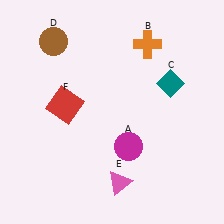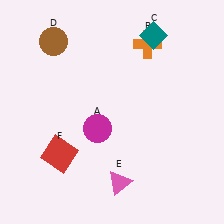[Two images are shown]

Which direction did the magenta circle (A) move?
The magenta circle (A) moved left.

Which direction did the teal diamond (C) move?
The teal diamond (C) moved up.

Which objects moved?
The objects that moved are: the magenta circle (A), the teal diamond (C), the red square (F).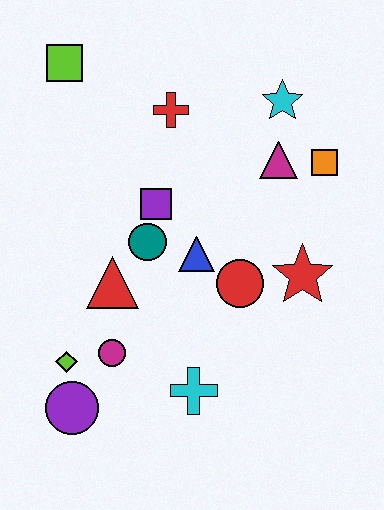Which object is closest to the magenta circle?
The lime diamond is closest to the magenta circle.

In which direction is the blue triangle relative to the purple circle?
The blue triangle is above the purple circle.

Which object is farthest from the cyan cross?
The lime square is farthest from the cyan cross.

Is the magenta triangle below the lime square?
Yes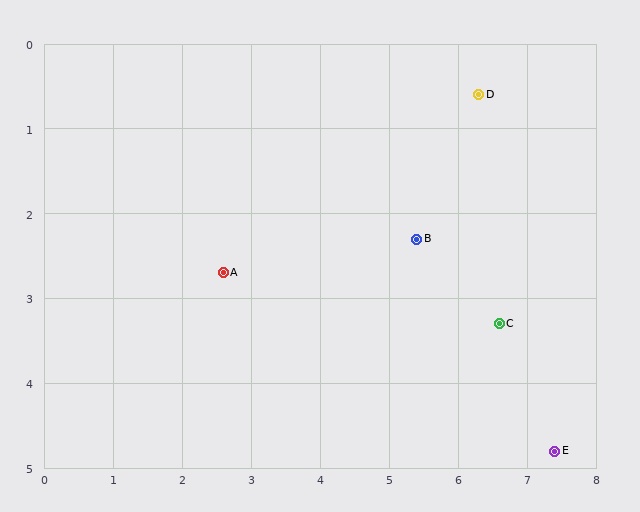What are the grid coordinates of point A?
Point A is at approximately (2.6, 2.7).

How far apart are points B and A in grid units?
Points B and A are about 2.8 grid units apart.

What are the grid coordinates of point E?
Point E is at approximately (7.4, 4.8).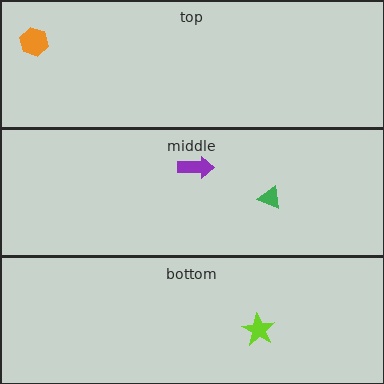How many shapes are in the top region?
1.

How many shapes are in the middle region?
2.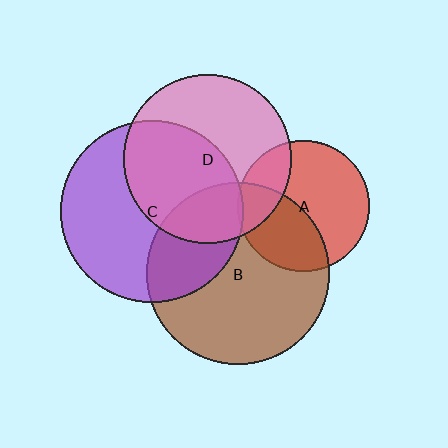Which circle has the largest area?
Circle C (purple).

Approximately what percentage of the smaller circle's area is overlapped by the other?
Approximately 5%.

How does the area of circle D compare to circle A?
Approximately 1.6 times.